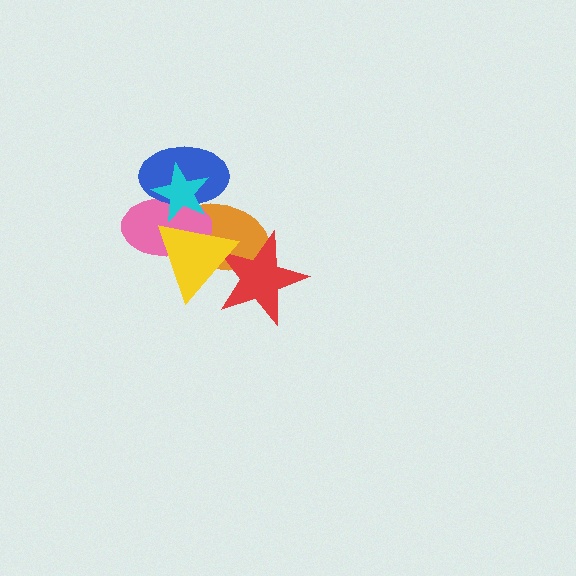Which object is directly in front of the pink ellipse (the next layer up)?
The blue ellipse is directly in front of the pink ellipse.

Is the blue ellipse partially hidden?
Yes, it is partially covered by another shape.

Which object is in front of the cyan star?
The yellow triangle is in front of the cyan star.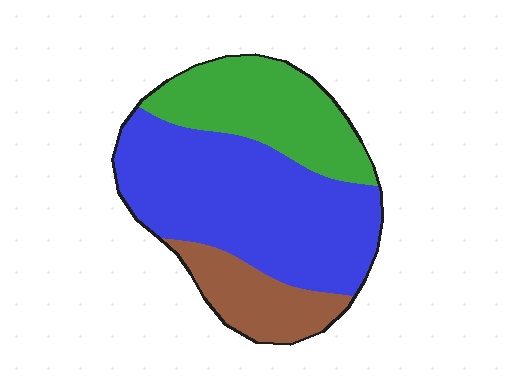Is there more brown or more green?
Green.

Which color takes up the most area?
Blue, at roughly 55%.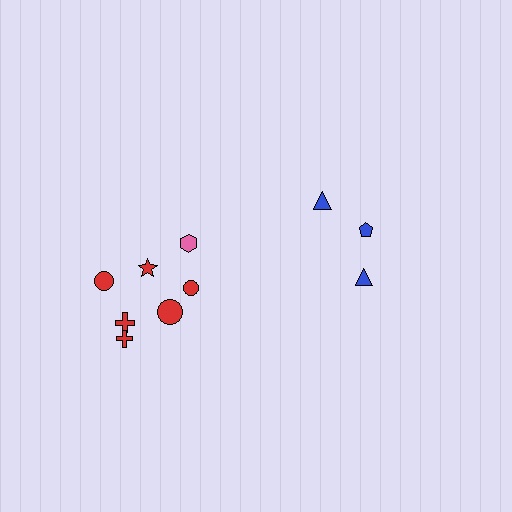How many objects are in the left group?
There are 7 objects.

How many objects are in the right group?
There are 3 objects.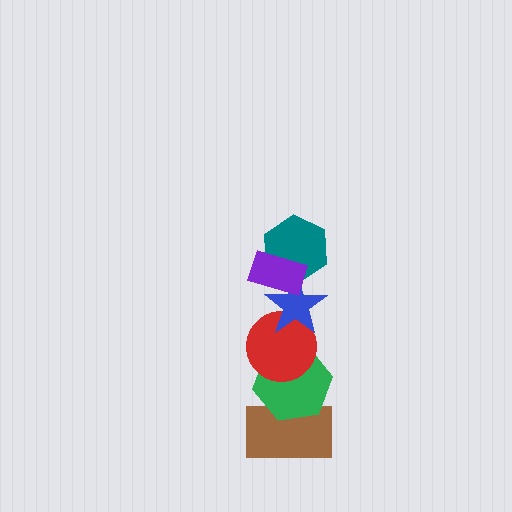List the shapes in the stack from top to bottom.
From top to bottom: the purple rectangle, the teal hexagon, the blue star, the red circle, the green hexagon, the brown rectangle.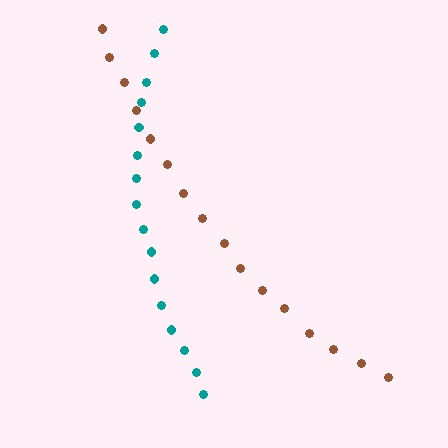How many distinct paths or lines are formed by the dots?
There are 2 distinct paths.